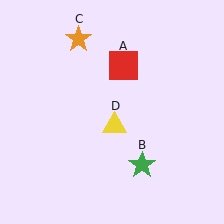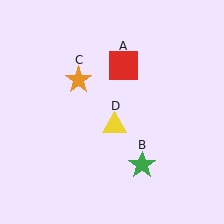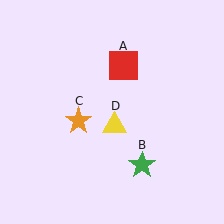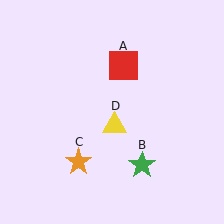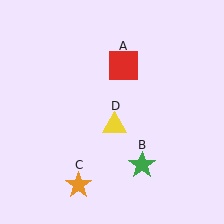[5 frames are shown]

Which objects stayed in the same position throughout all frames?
Red square (object A) and green star (object B) and yellow triangle (object D) remained stationary.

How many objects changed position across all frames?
1 object changed position: orange star (object C).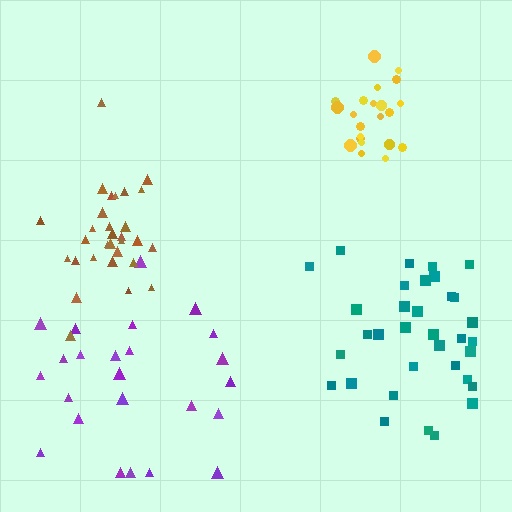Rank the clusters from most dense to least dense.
yellow, brown, teal, purple.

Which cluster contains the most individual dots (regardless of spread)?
Teal (34).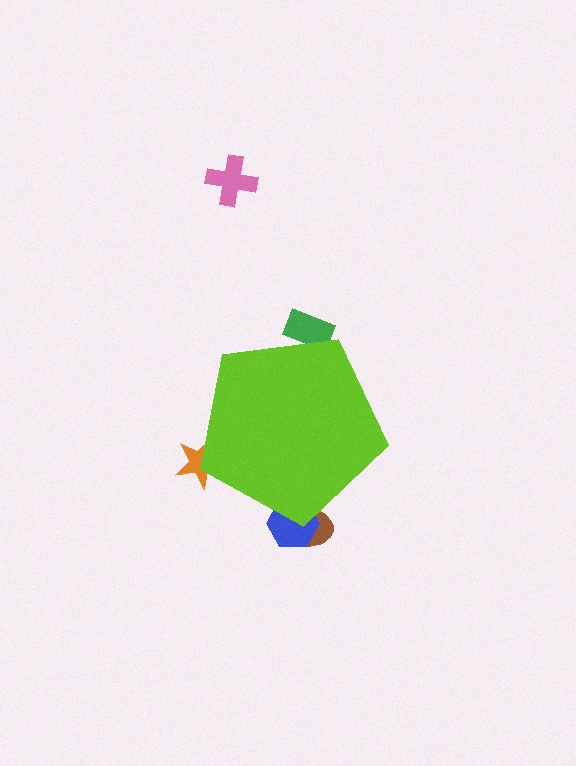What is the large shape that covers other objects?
A lime pentagon.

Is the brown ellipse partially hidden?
Yes, the brown ellipse is partially hidden behind the lime pentagon.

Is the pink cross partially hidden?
No, the pink cross is fully visible.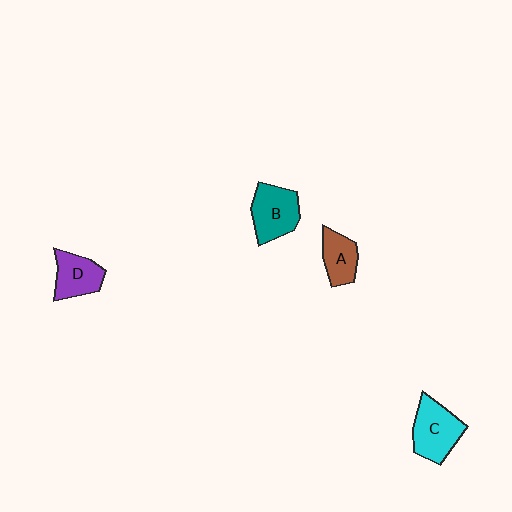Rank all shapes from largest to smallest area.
From largest to smallest: C (cyan), B (teal), D (purple), A (brown).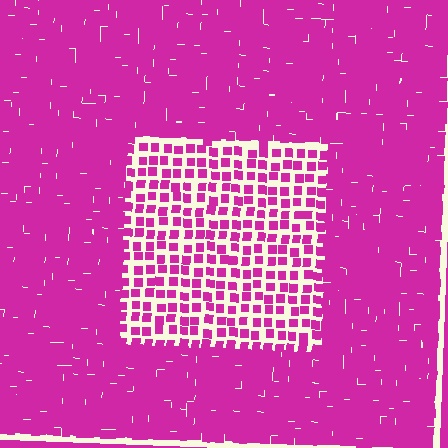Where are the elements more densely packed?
The elements are more densely packed outside the rectangle boundary.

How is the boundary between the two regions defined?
The boundary is defined by a change in element density (approximately 2.4x ratio). All elements are the same color, size, and shape.